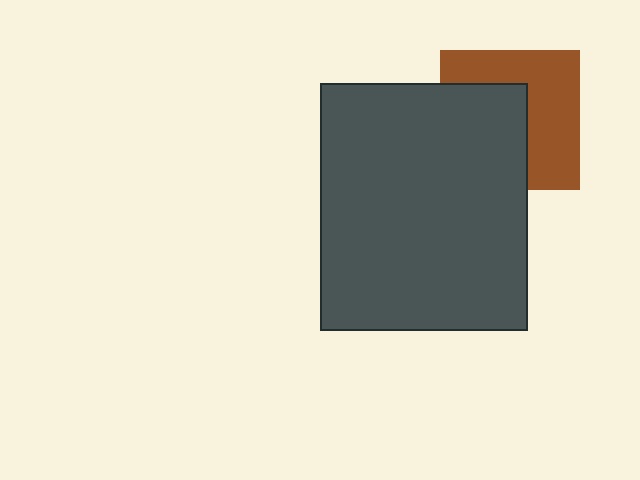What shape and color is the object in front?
The object in front is a dark gray rectangle.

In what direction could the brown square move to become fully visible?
The brown square could move right. That would shift it out from behind the dark gray rectangle entirely.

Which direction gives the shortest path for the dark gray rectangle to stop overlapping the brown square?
Moving left gives the shortest separation.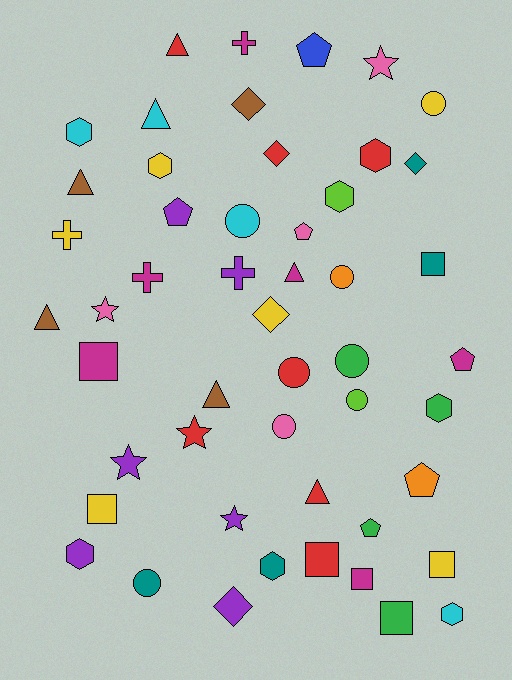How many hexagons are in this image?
There are 8 hexagons.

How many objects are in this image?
There are 50 objects.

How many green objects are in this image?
There are 4 green objects.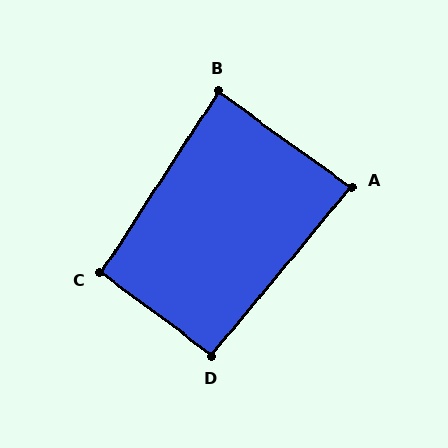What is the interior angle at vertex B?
Approximately 87 degrees (approximately right).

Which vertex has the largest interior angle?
C, at approximately 94 degrees.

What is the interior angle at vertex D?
Approximately 93 degrees (approximately right).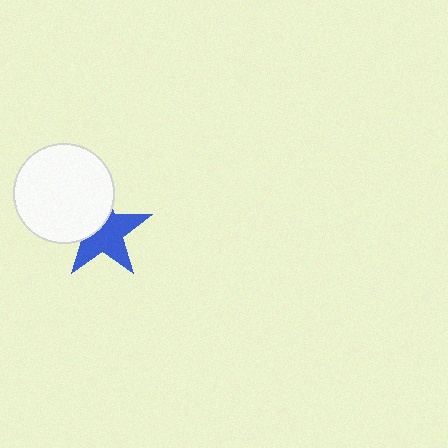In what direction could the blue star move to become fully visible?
The blue star could move toward the lower-right. That would shift it out from behind the white circle entirely.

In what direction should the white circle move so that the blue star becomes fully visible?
The white circle should move toward the upper-left. That is the shortest direction to clear the overlap and leave the blue star fully visible.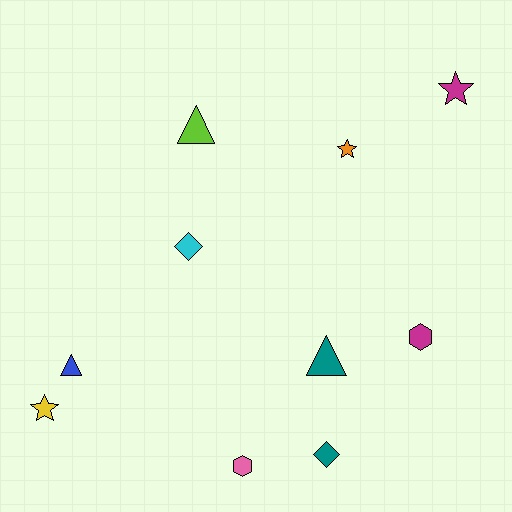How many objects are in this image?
There are 10 objects.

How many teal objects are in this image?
There are 2 teal objects.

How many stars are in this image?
There are 3 stars.